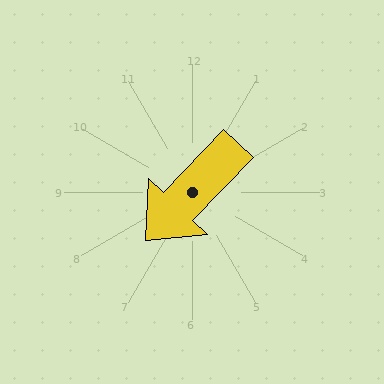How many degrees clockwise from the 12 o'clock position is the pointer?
Approximately 224 degrees.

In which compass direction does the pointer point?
Southwest.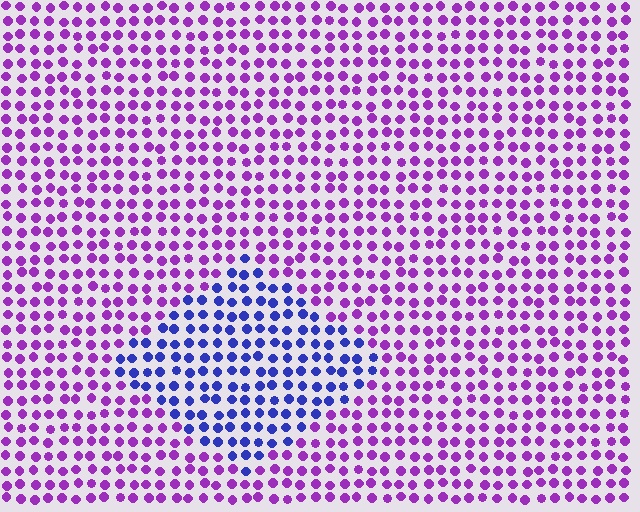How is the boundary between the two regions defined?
The boundary is defined purely by a slight shift in hue (about 51 degrees). Spacing, size, and orientation are identical on both sides.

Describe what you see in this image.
The image is filled with small purple elements in a uniform arrangement. A diamond-shaped region is visible where the elements are tinted to a slightly different hue, forming a subtle color boundary.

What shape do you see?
I see a diamond.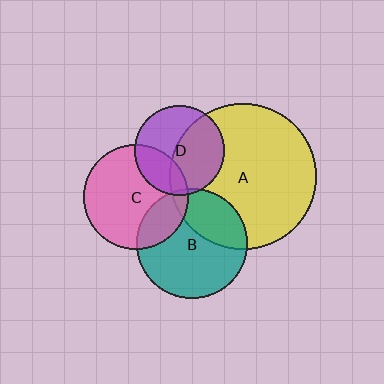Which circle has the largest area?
Circle A (yellow).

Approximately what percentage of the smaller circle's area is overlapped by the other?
Approximately 5%.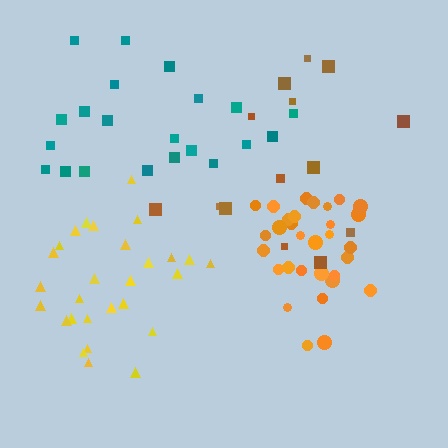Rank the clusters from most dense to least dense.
orange, yellow, teal, brown.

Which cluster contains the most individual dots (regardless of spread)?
Orange (31).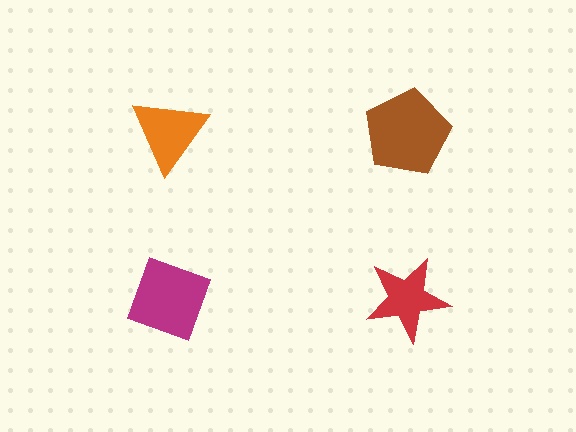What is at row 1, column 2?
A brown pentagon.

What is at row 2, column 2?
A red star.